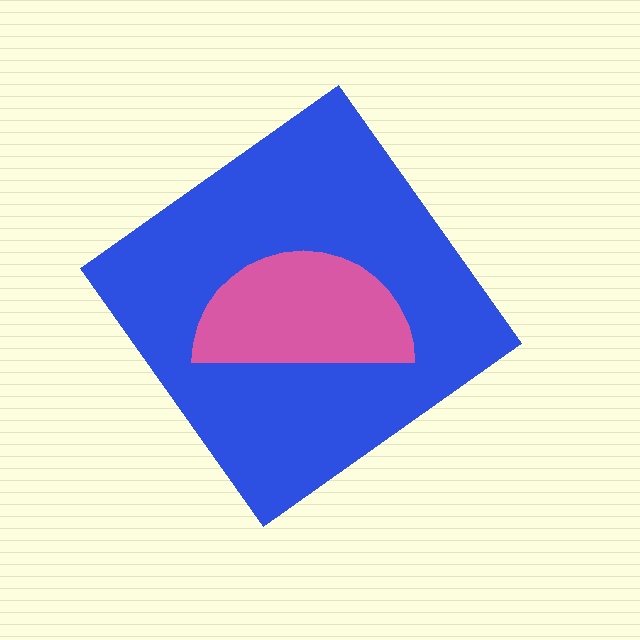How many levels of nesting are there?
2.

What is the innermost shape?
The pink semicircle.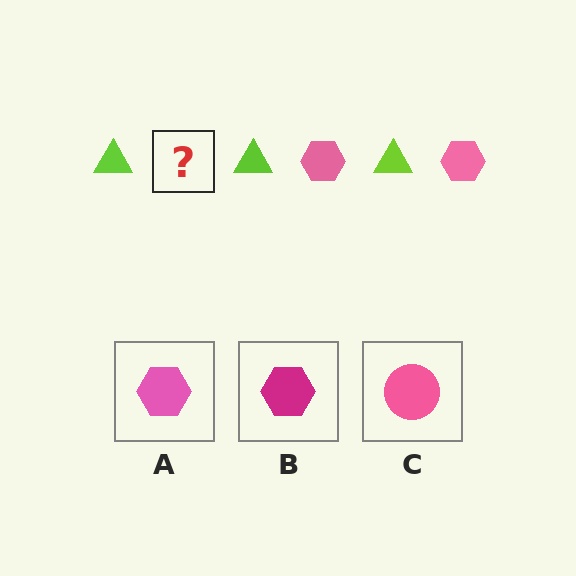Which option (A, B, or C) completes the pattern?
A.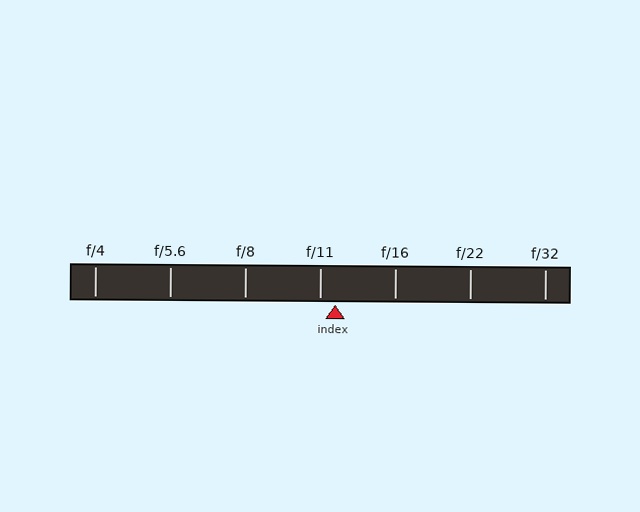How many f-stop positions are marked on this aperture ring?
There are 7 f-stop positions marked.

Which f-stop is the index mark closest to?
The index mark is closest to f/11.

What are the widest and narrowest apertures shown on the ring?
The widest aperture shown is f/4 and the narrowest is f/32.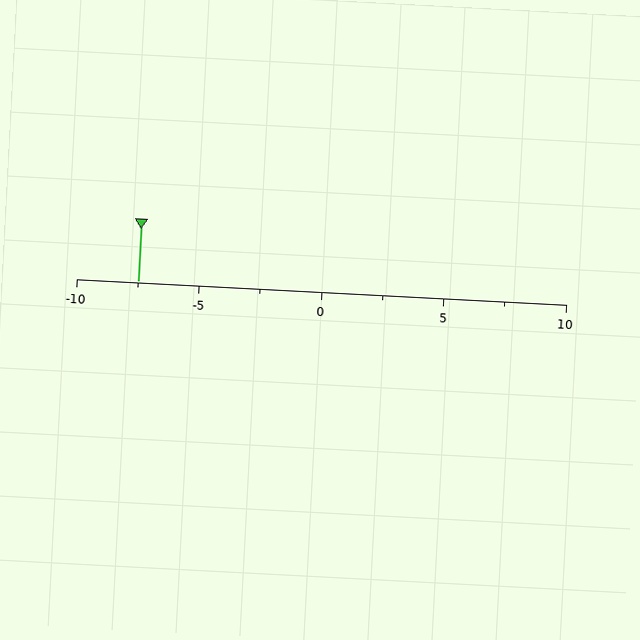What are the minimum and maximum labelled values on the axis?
The axis runs from -10 to 10.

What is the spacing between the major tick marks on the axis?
The major ticks are spaced 5 apart.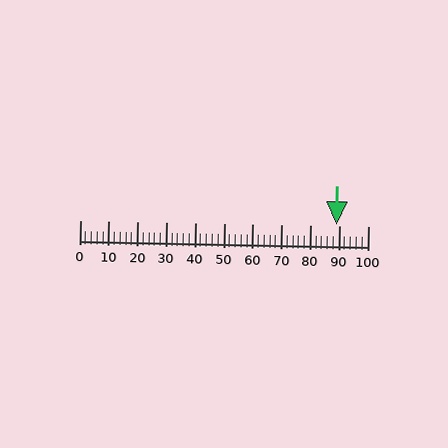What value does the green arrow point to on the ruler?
The green arrow points to approximately 89.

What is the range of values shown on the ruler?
The ruler shows values from 0 to 100.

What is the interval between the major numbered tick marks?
The major tick marks are spaced 10 units apart.